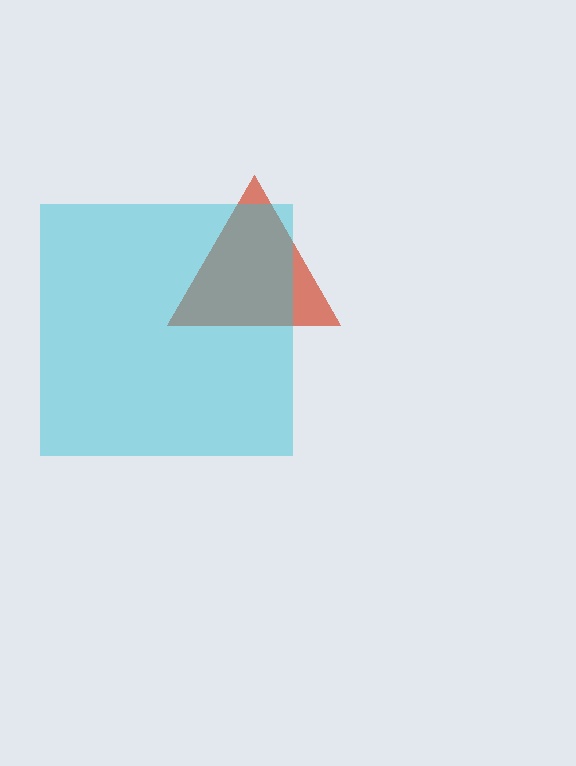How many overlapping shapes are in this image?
There are 2 overlapping shapes in the image.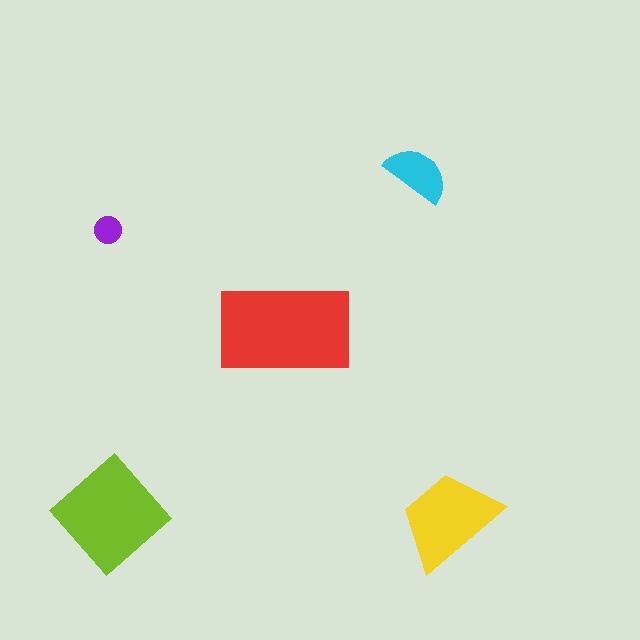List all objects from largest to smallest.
The red rectangle, the lime diamond, the yellow trapezoid, the cyan semicircle, the purple circle.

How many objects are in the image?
There are 5 objects in the image.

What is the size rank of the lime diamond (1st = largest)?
2nd.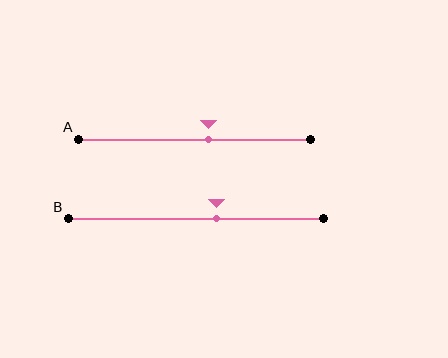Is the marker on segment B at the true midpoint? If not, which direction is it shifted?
No, the marker on segment B is shifted to the right by about 8% of the segment length.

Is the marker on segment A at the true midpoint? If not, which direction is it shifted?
No, the marker on segment A is shifted to the right by about 6% of the segment length.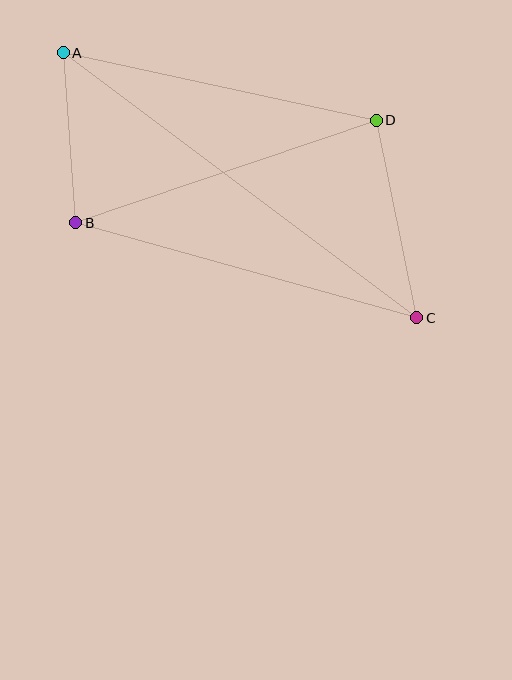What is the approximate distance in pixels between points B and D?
The distance between B and D is approximately 318 pixels.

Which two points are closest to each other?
Points A and B are closest to each other.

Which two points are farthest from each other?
Points A and C are farthest from each other.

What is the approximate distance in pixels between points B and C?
The distance between B and C is approximately 354 pixels.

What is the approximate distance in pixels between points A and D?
The distance between A and D is approximately 320 pixels.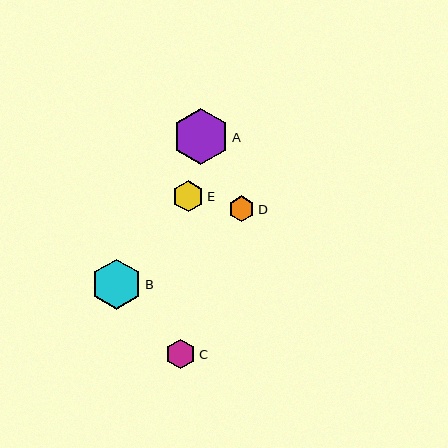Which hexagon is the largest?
Hexagon A is the largest with a size of approximately 57 pixels.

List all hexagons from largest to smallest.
From largest to smallest: A, B, E, C, D.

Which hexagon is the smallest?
Hexagon D is the smallest with a size of approximately 26 pixels.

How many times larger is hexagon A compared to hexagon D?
Hexagon A is approximately 2.2 times the size of hexagon D.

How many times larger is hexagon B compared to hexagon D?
Hexagon B is approximately 1.9 times the size of hexagon D.